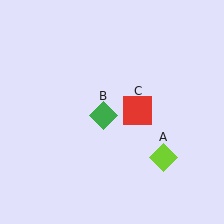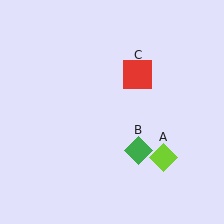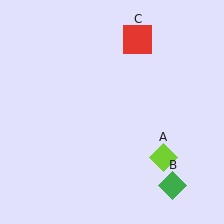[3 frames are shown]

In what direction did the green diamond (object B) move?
The green diamond (object B) moved down and to the right.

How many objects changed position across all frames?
2 objects changed position: green diamond (object B), red square (object C).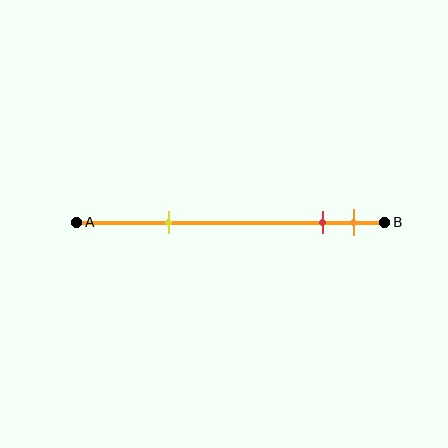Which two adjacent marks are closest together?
The red and orange marks are the closest adjacent pair.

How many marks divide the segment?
There are 3 marks dividing the segment.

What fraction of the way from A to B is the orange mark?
The orange mark is approximately 90% (0.9) of the way from A to B.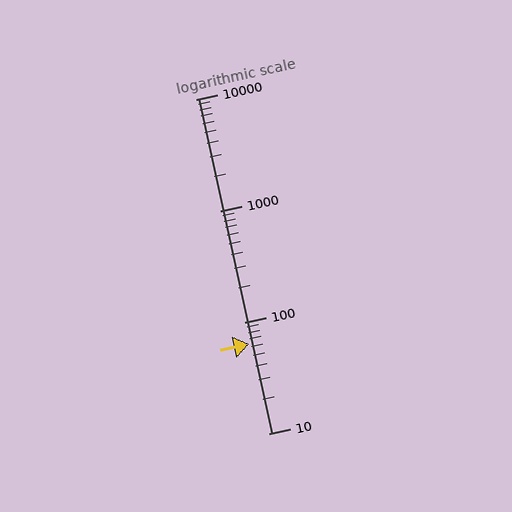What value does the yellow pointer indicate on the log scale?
The pointer indicates approximately 63.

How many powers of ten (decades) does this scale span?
The scale spans 3 decades, from 10 to 10000.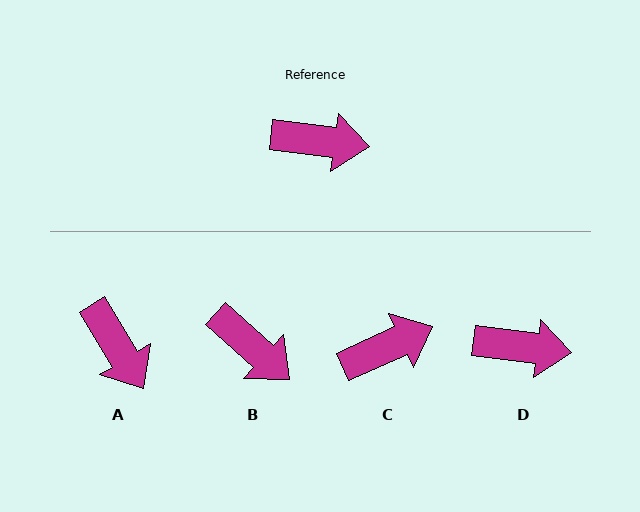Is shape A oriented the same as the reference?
No, it is off by about 52 degrees.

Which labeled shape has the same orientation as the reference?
D.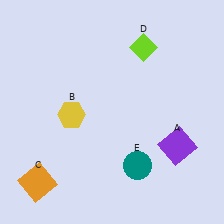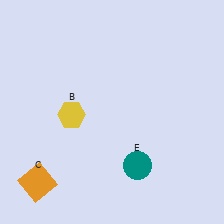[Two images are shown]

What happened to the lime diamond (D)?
The lime diamond (D) was removed in Image 2. It was in the top-right area of Image 1.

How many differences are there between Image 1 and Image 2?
There are 2 differences between the two images.